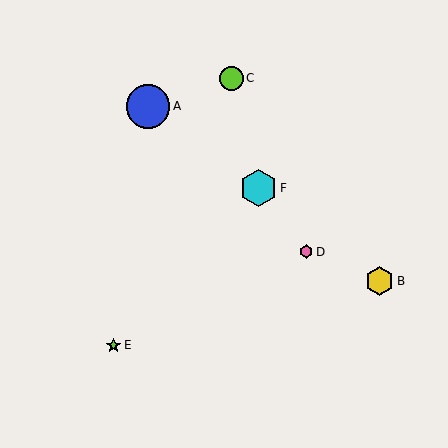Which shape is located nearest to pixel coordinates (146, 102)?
The blue circle (labeled A) at (148, 106) is nearest to that location.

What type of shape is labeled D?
Shape D is a pink hexagon.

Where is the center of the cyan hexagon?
The center of the cyan hexagon is at (258, 188).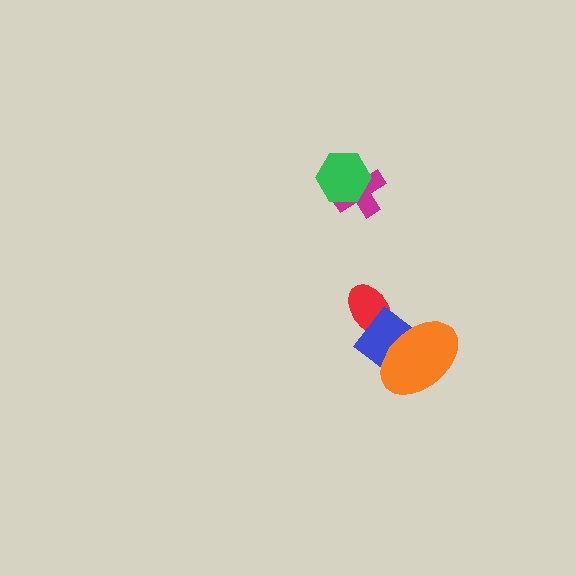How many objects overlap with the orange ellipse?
1 object overlaps with the orange ellipse.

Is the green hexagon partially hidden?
No, no other shape covers it.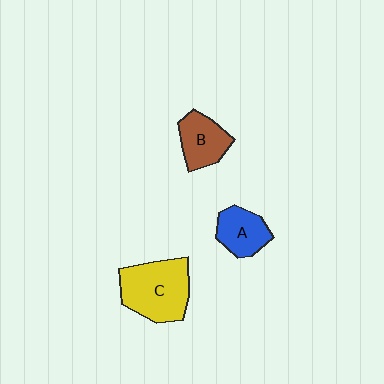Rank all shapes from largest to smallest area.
From largest to smallest: C (yellow), B (brown), A (blue).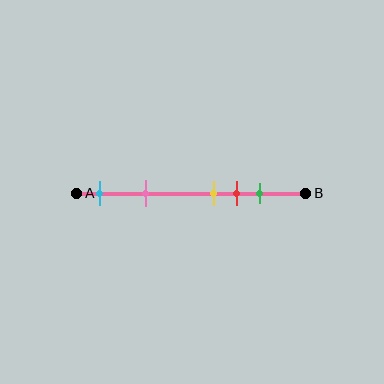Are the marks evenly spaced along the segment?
No, the marks are not evenly spaced.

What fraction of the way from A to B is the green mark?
The green mark is approximately 80% (0.8) of the way from A to B.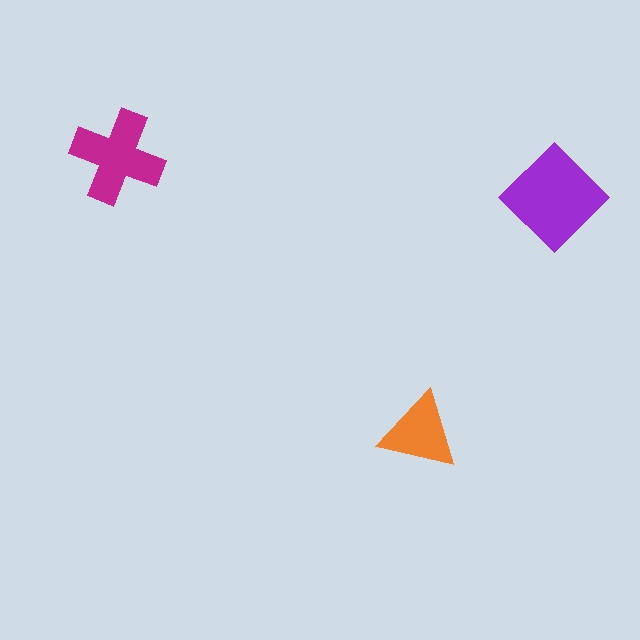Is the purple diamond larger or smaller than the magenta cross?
Larger.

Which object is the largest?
The purple diamond.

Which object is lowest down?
The orange triangle is bottommost.